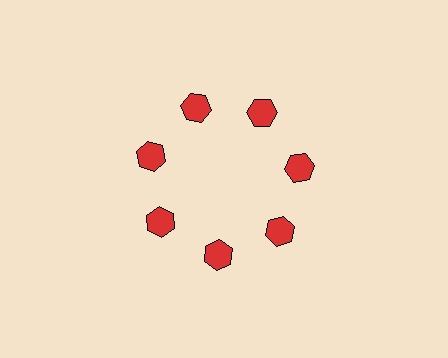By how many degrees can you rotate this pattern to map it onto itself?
The pattern maps onto itself every 51 degrees of rotation.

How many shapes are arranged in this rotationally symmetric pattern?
There are 7 shapes, arranged in 7 groups of 1.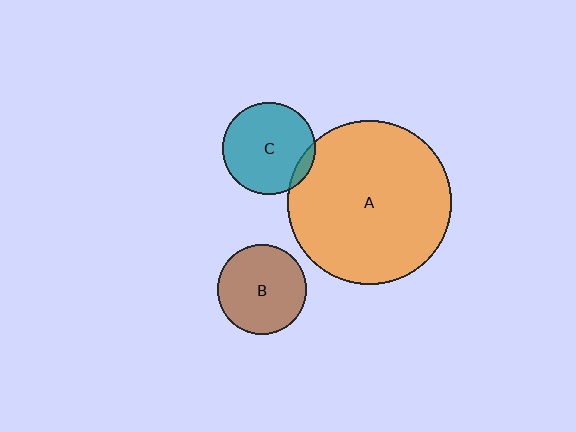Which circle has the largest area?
Circle A (orange).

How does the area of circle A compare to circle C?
Approximately 3.2 times.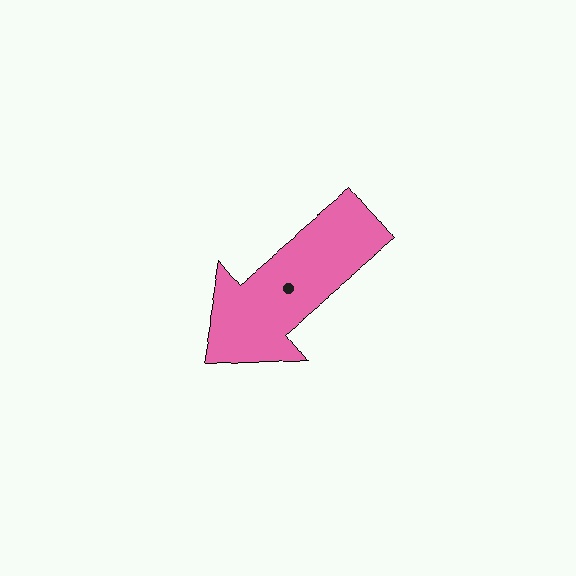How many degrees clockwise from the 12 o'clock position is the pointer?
Approximately 231 degrees.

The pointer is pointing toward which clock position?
Roughly 8 o'clock.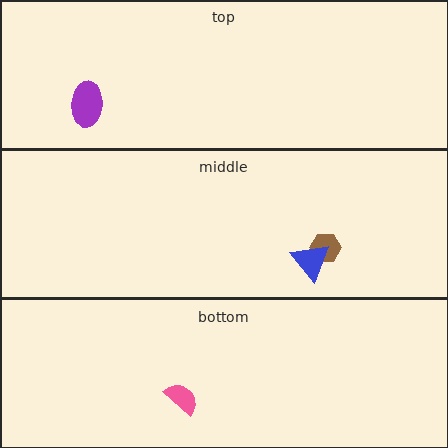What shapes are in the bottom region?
The pink semicircle.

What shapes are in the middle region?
The brown hexagon, the blue triangle.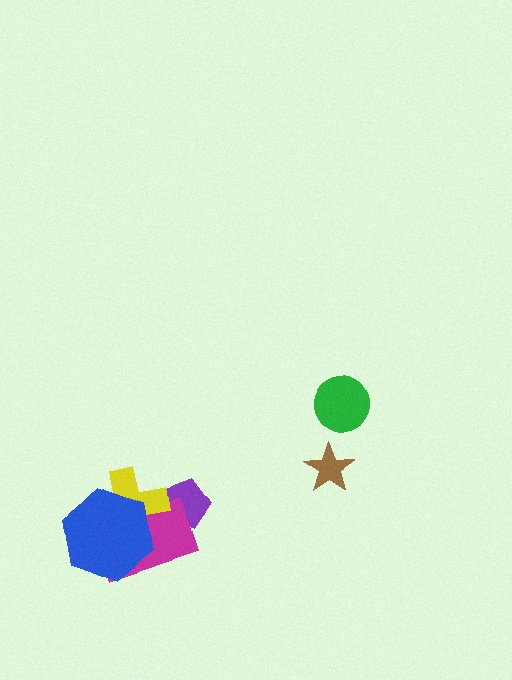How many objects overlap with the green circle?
0 objects overlap with the green circle.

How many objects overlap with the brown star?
0 objects overlap with the brown star.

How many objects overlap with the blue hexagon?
2 objects overlap with the blue hexagon.